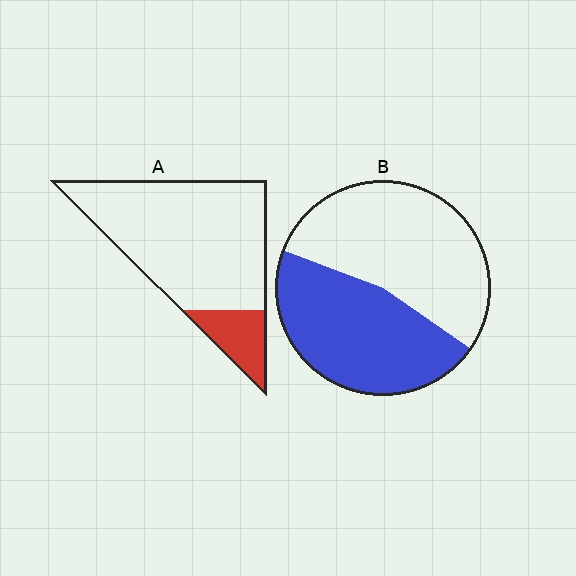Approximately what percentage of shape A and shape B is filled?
A is approximately 15% and B is approximately 45%.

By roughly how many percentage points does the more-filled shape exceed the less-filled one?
By roughly 30 percentage points (B over A).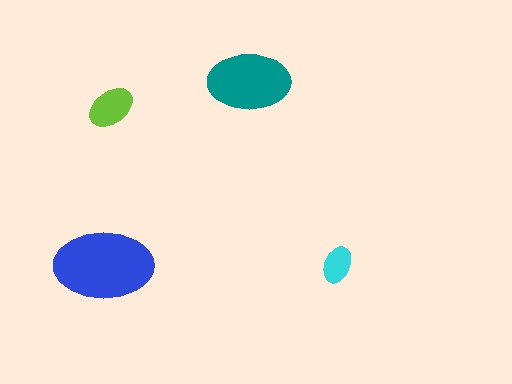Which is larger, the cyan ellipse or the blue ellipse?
The blue one.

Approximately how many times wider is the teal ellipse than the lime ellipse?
About 2 times wider.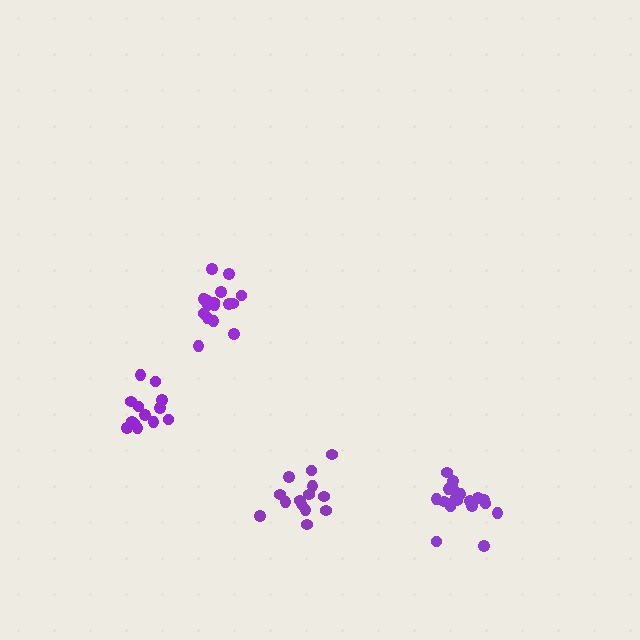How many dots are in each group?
Group 1: 19 dots, Group 2: 14 dots, Group 3: 17 dots, Group 4: 13 dots (63 total).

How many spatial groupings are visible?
There are 4 spatial groupings.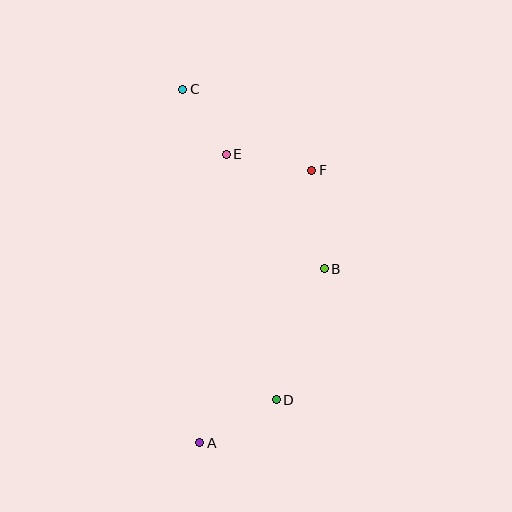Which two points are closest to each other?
Points C and E are closest to each other.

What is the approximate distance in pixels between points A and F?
The distance between A and F is approximately 295 pixels.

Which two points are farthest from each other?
Points A and C are farthest from each other.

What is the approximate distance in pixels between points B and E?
The distance between B and E is approximately 151 pixels.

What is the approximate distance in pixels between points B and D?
The distance between B and D is approximately 140 pixels.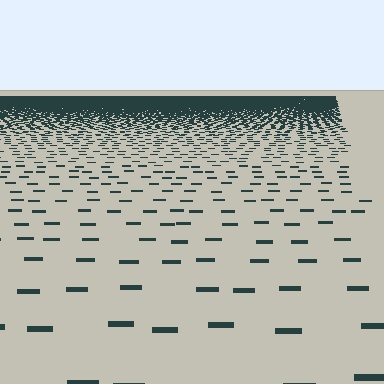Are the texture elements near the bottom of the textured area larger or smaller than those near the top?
Larger. Near the bottom, elements are closer to the viewer and appear at a bigger on-screen size.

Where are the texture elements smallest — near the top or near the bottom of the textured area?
Near the top.